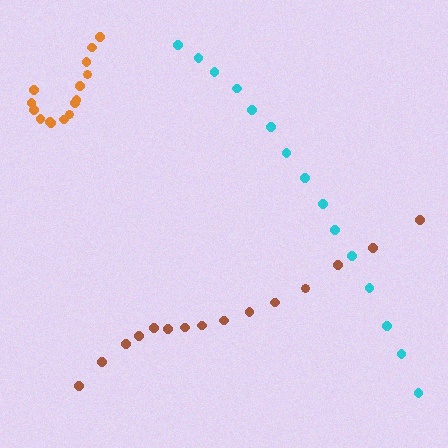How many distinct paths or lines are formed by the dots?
There are 3 distinct paths.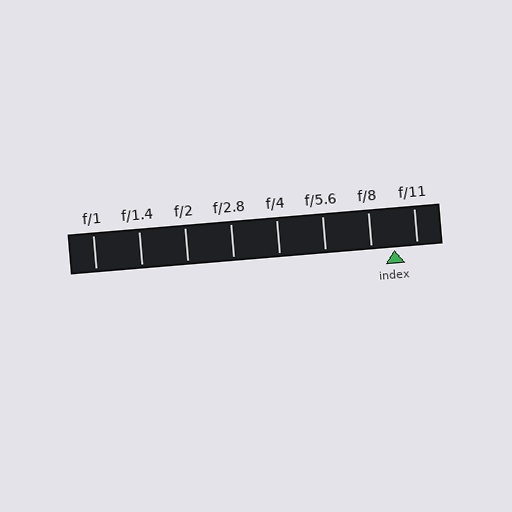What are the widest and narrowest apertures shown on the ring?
The widest aperture shown is f/1 and the narrowest is f/11.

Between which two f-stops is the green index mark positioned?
The index mark is between f/8 and f/11.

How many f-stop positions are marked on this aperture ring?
There are 8 f-stop positions marked.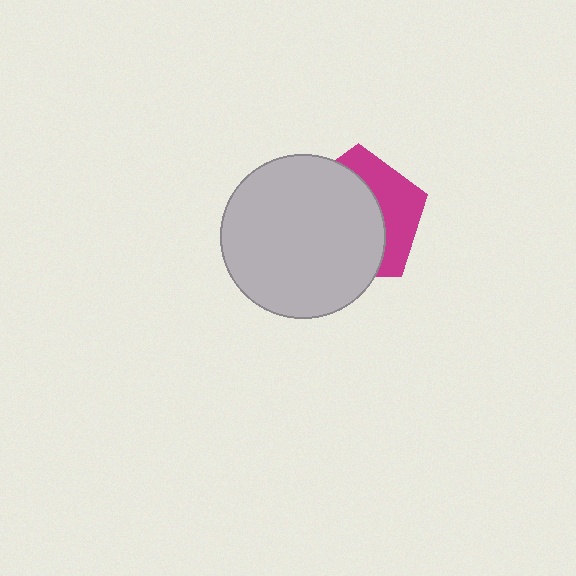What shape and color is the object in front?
The object in front is a light gray circle.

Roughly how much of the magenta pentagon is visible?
A small part of it is visible (roughly 36%).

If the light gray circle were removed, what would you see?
You would see the complete magenta pentagon.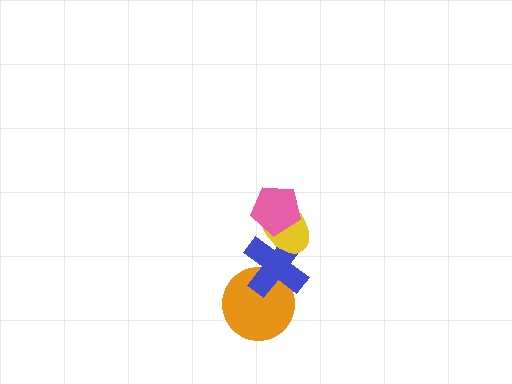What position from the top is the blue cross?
The blue cross is 3rd from the top.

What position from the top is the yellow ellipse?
The yellow ellipse is 2nd from the top.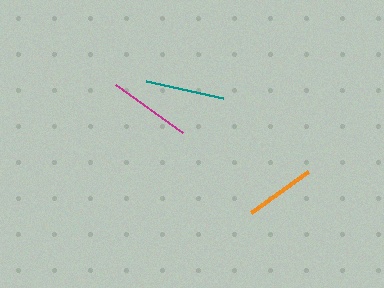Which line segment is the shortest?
The orange line is the shortest at approximately 70 pixels.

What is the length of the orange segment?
The orange segment is approximately 70 pixels long.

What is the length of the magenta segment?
The magenta segment is approximately 82 pixels long.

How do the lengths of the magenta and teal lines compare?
The magenta and teal lines are approximately the same length.